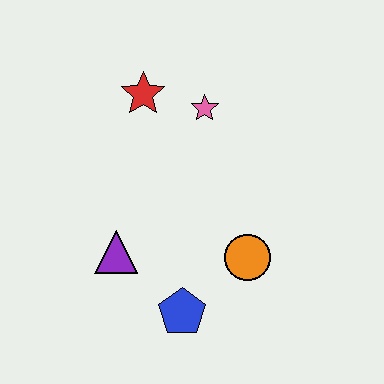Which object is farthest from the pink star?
The blue pentagon is farthest from the pink star.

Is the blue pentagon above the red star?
No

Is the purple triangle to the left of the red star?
Yes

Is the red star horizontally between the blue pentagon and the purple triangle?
Yes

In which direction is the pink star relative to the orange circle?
The pink star is above the orange circle.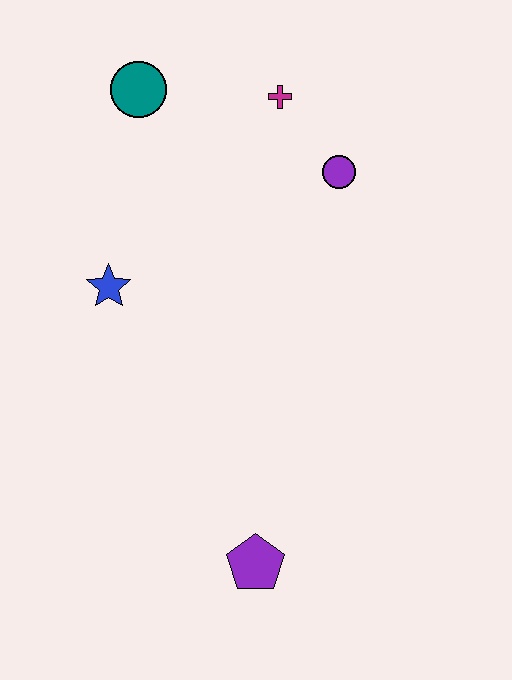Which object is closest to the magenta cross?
The purple circle is closest to the magenta cross.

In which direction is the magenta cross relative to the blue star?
The magenta cross is above the blue star.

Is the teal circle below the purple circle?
No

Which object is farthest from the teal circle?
The purple pentagon is farthest from the teal circle.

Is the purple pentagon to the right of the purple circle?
No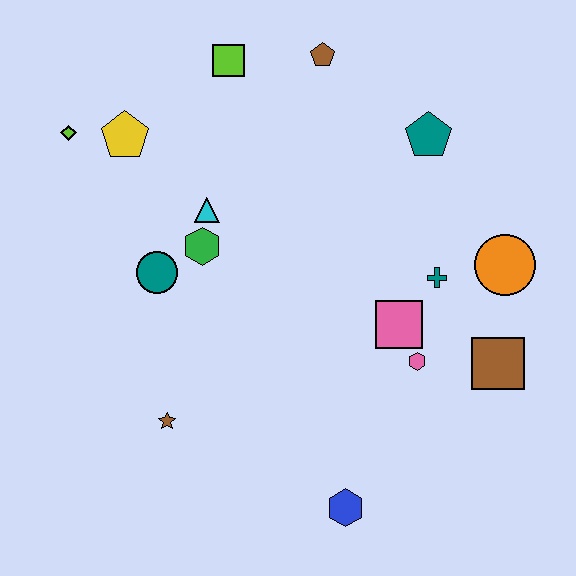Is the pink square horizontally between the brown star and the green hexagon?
No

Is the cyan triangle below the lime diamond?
Yes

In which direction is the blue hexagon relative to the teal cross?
The blue hexagon is below the teal cross.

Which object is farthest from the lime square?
The blue hexagon is farthest from the lime square.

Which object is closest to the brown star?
The teal circle is closest to the brown star.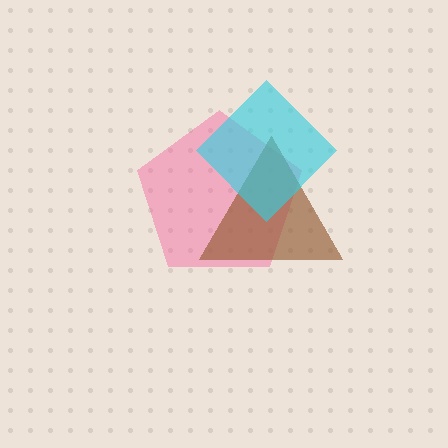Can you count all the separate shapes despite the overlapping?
Yes, there are 3 separate shapes.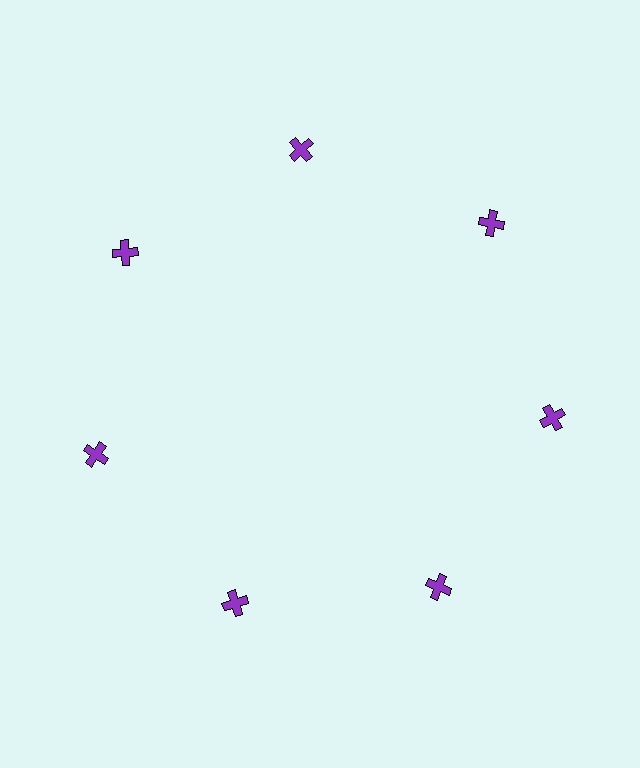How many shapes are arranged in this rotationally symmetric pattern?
There are 7 shapes, arranged in 7 groups of 1.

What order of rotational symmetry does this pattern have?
This pattern has 7-fold rotational symmetry.